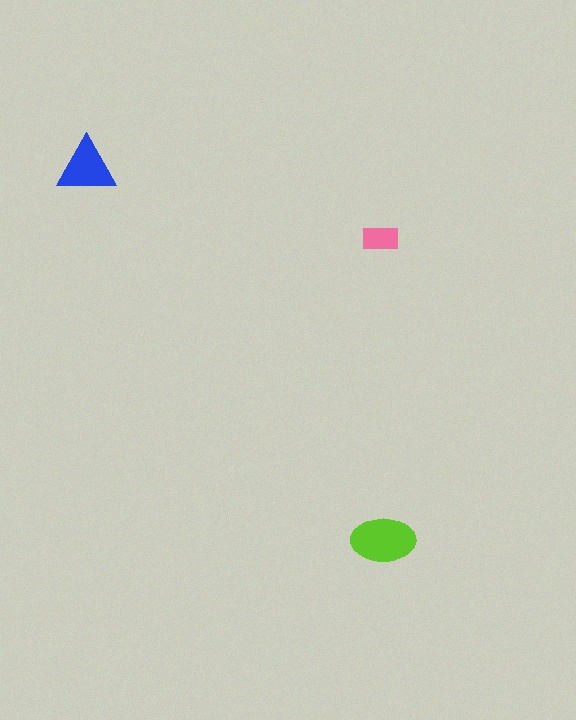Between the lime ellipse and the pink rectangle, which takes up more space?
The lime ellipse.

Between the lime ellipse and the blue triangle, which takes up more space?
The lime ellipse.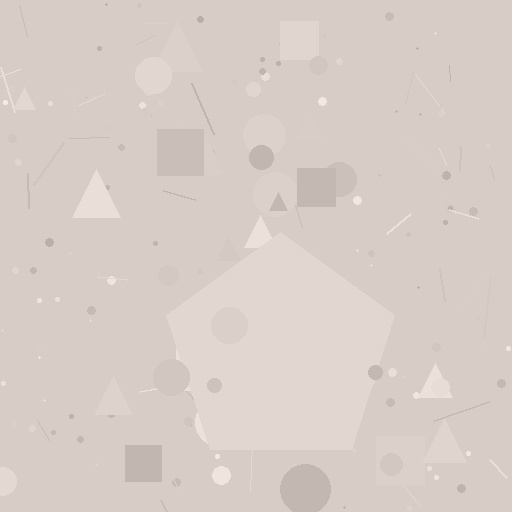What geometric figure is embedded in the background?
A pentagon is embedded in the background.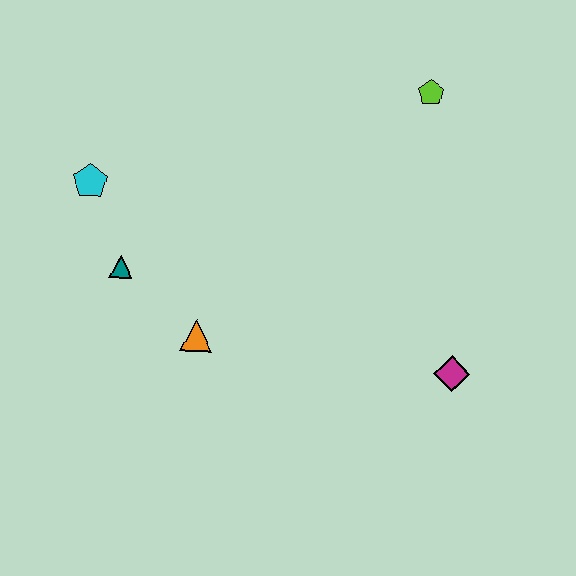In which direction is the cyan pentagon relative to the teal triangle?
The cyan pentagon is above the teal triangle.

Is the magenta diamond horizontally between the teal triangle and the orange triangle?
No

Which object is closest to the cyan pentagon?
The teal triangle is closest to the cyan pentagon.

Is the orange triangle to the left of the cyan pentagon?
No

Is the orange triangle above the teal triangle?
No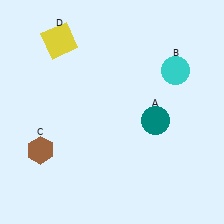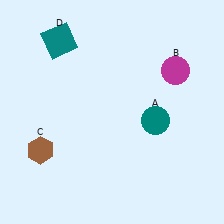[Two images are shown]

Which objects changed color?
B changed from cyan to magenta. D changed from yellow to teal.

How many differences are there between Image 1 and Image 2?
There are 2 differences between the two images.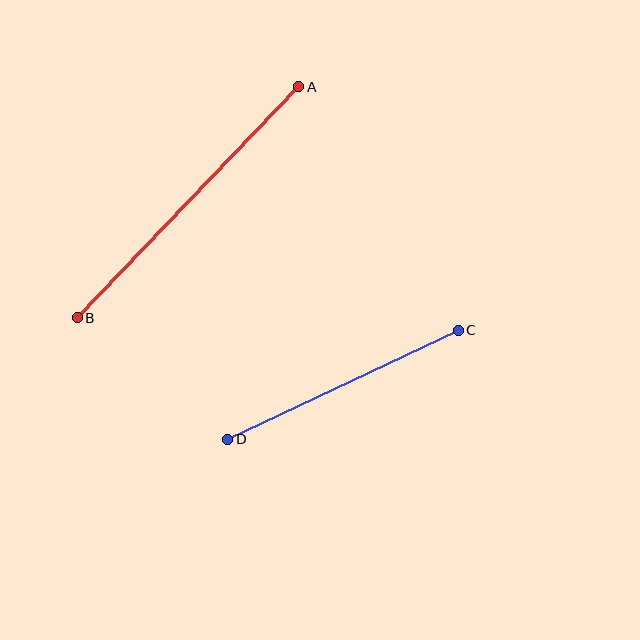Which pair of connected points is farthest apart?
Points A and B are farthest apart.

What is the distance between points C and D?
The distance is approximately 255 pixels.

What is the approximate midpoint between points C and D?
The midpoint is at approximately (343, 385) pixels.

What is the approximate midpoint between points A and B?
The midpoint is at approximately (188, 202) pixels.